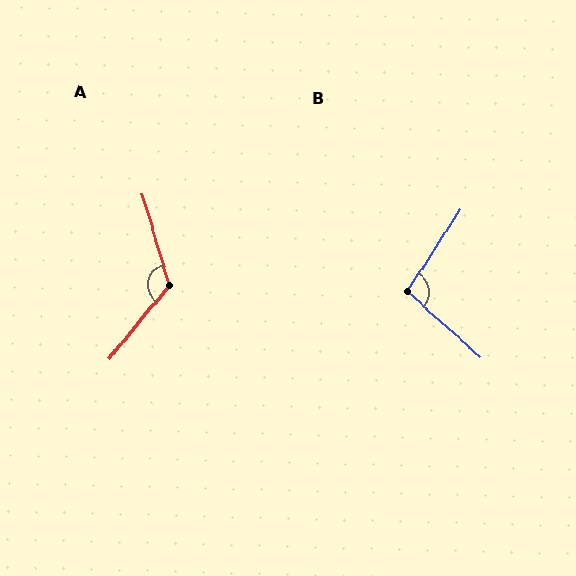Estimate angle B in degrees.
Approximately 99 degrees.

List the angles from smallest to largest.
B (99°), A (124°).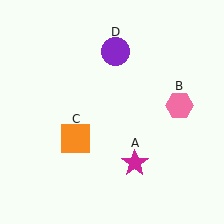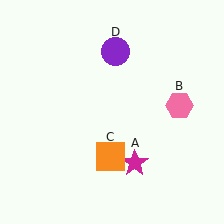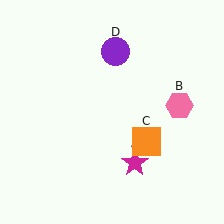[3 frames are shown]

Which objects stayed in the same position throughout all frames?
Magenta star (object A) and pink hexagon (object B) and purple circle (object D) remained stationary.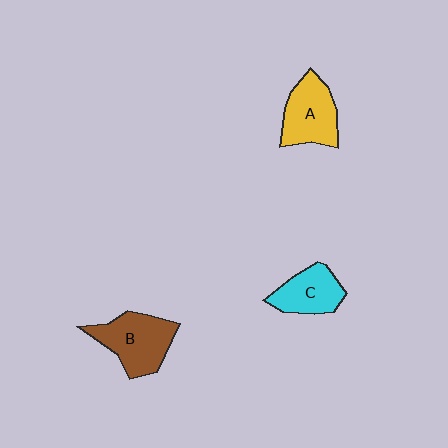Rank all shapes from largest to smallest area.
From largest to smallest: B (brown), A (yellow), C (cyan).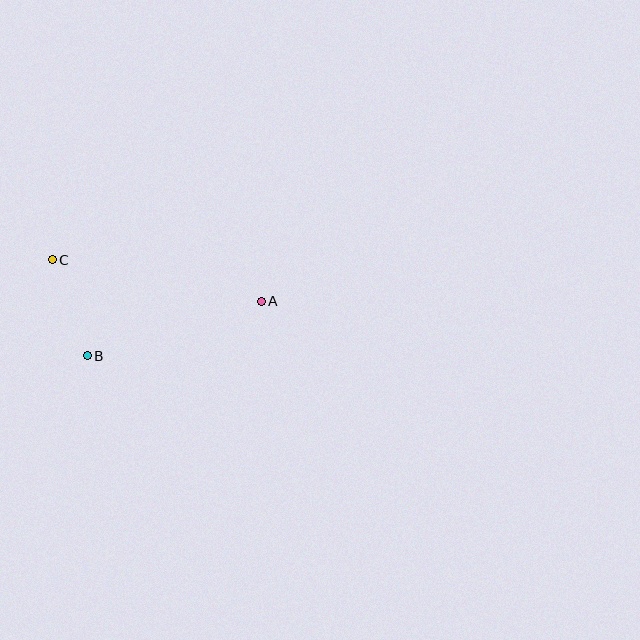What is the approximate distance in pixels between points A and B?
The distance between A and B is approximately 182 pixels.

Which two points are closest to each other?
Points B and C are closest to each other.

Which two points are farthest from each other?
Points A and C are farthest from each other.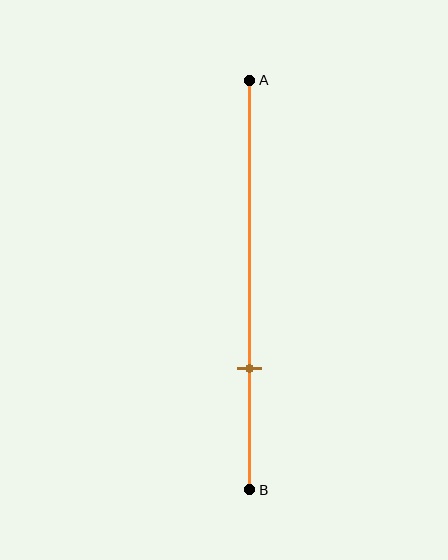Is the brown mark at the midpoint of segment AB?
No, the mark is at about 70% from A, not at the 50% midpoint.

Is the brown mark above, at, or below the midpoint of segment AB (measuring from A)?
The brown mark is below the midpoint of segment AB.